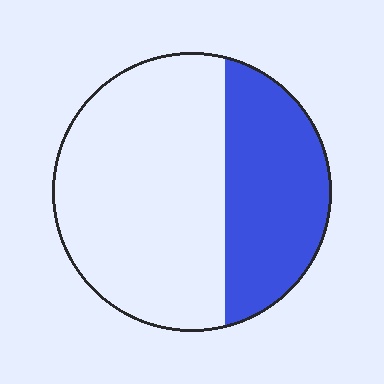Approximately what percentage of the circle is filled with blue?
Approximately 35%.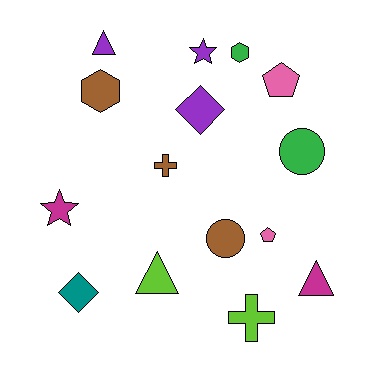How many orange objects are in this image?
There are no orange objects.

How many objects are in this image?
There are 15 objects.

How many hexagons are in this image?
There are 2 hexagons.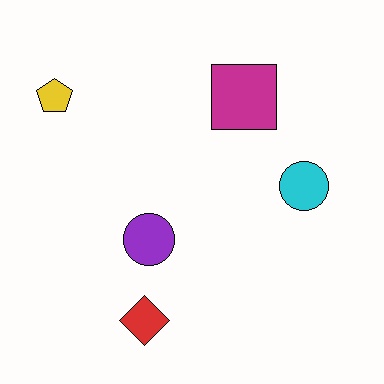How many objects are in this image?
There are 5 objects.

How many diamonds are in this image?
There is 1 diamond.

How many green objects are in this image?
There are no green objects.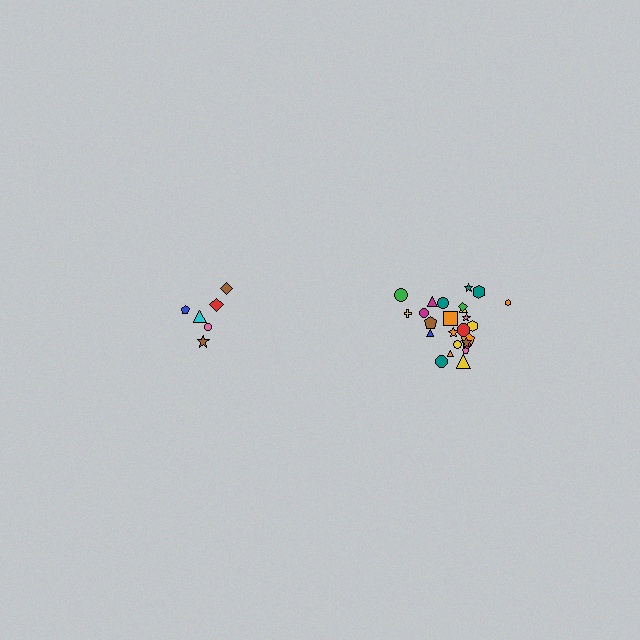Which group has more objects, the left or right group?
The right group.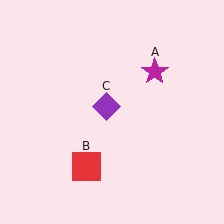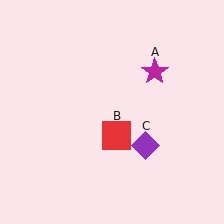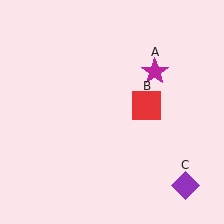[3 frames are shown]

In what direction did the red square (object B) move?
The red square (object B) moved up and to the right.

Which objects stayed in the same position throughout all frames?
Magenta star (object A) remained stationary.